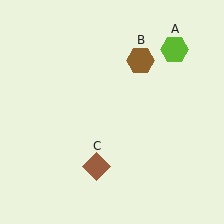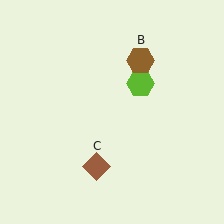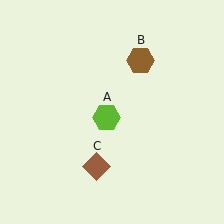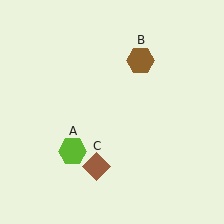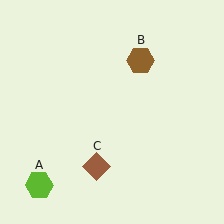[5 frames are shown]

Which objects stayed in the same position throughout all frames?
Brown hexagon (object B) and brown diamond (object C) remained stationary.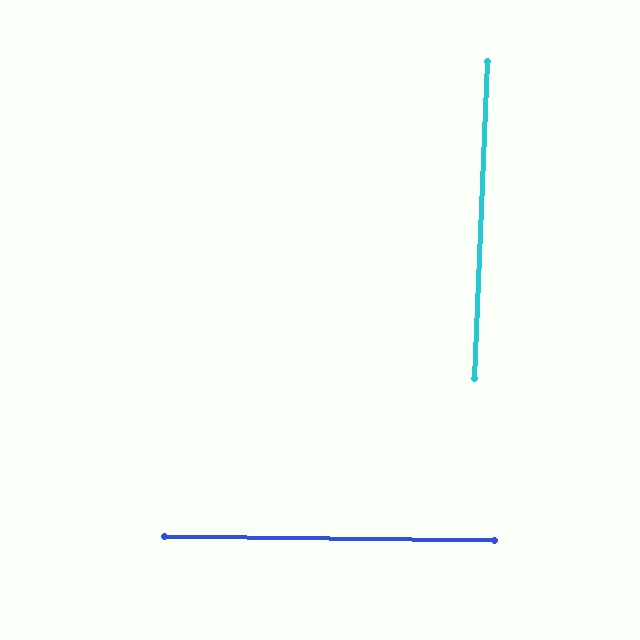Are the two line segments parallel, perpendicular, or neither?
Perpendicular — they meet at approximately 88°.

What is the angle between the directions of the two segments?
Approximately 88 degrees.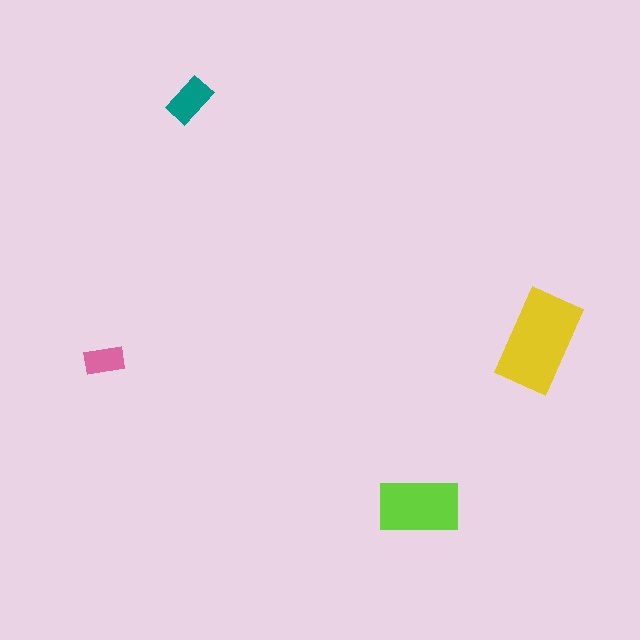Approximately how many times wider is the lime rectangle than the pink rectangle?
About 2 times wider.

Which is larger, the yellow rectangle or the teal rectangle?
The yellow one.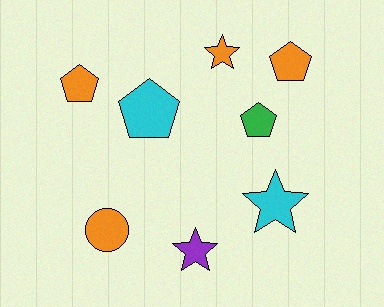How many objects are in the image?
There are 8 objects.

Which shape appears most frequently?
Pentagon, with 4 objects.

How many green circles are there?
There are no green circles.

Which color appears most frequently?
Orange, with 4 objects.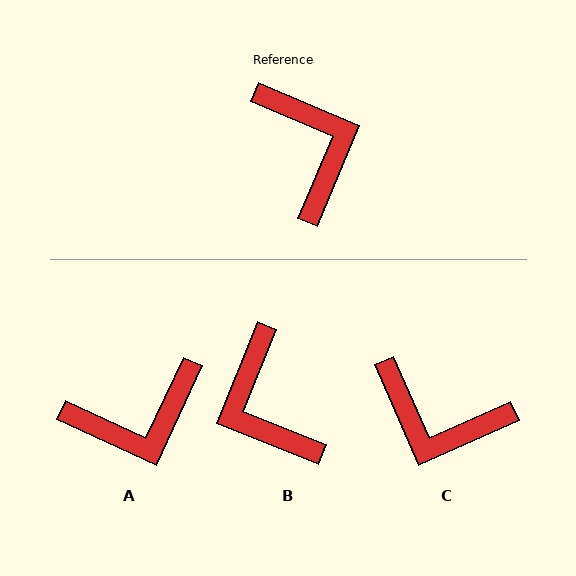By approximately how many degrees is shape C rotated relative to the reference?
Approximately 133 degrees clockwise.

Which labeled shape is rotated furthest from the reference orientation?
B, about 179 degrees away.